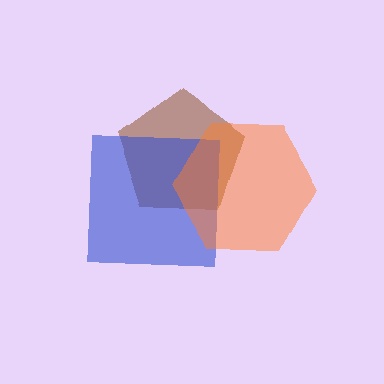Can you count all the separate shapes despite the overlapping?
Yes, there are 3 separate shapes.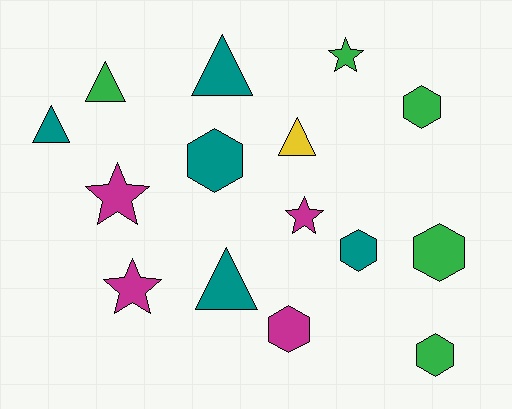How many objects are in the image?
There are 15 objects.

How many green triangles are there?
There is 1 green triangle.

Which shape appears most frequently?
Hexagon, with 6 objects.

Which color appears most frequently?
Green, with 5 objects.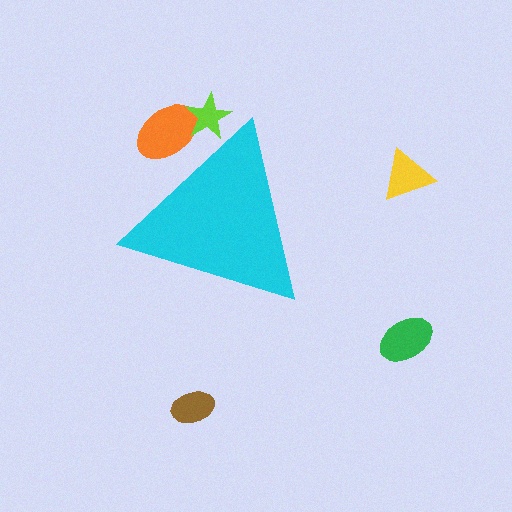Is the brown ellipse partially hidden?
No, the brown ellipse is fully visible.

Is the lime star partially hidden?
Yes, the lime star is partially hidden behind the cyan triangle.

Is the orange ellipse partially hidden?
Yes, the orange ellipse is partially hidden behind the cyan triangle.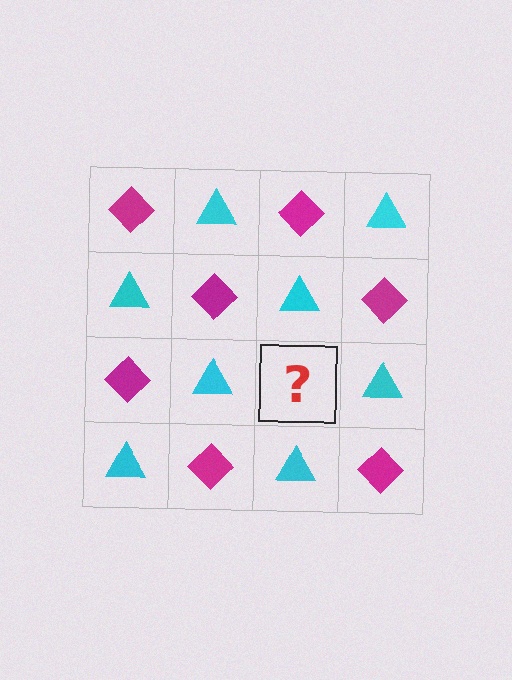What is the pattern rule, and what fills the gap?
The rule is that it alternates magenta diamond and cyan triangle in a checkerboard pattern. The gap should be filled with a magenta diamond.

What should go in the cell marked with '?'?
The missing cell should contain a magenta diamond.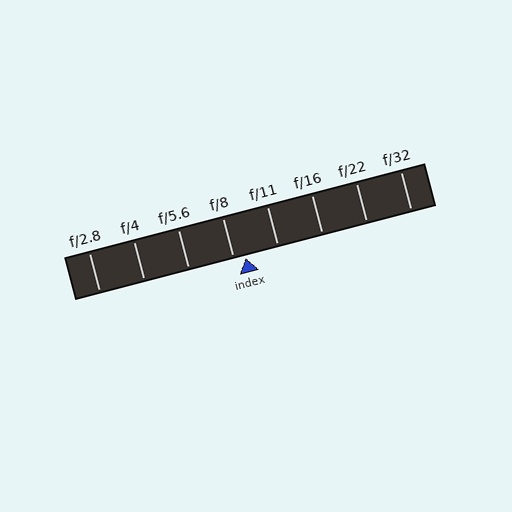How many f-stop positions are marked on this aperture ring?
There are 8 f-stop positions marked.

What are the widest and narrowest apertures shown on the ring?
The widest aperture shown is f/2.8 and the narrowest is f/32.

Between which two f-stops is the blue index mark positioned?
The index mark is between f/8 and f/11.